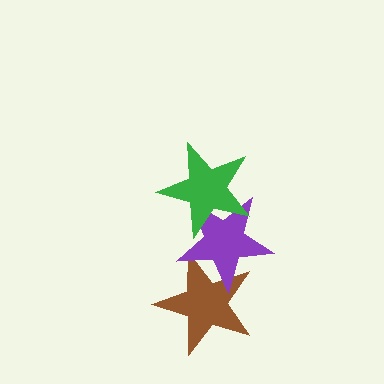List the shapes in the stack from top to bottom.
From top to bottom: the green star, the purple star, the brown star.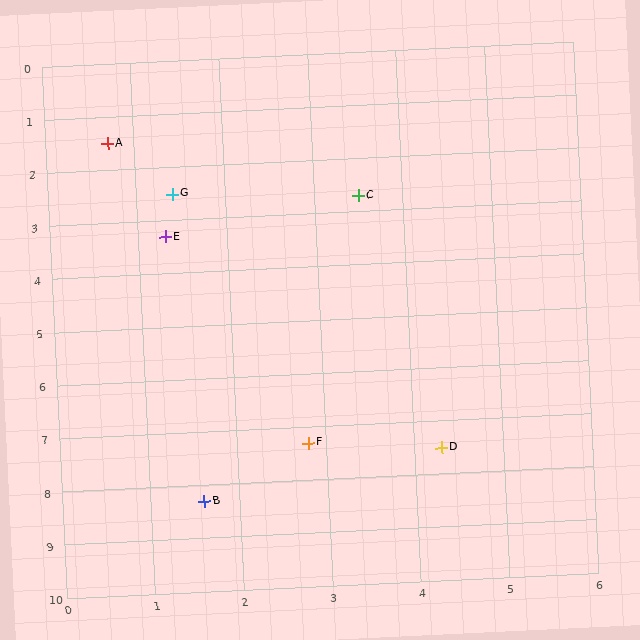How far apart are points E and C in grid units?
Points E and C are about 2.3 grid units apart.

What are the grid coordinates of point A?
Point A is at approximately (0.7, 1.5).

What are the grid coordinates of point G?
Point G is at approximately (1.4, 2.5).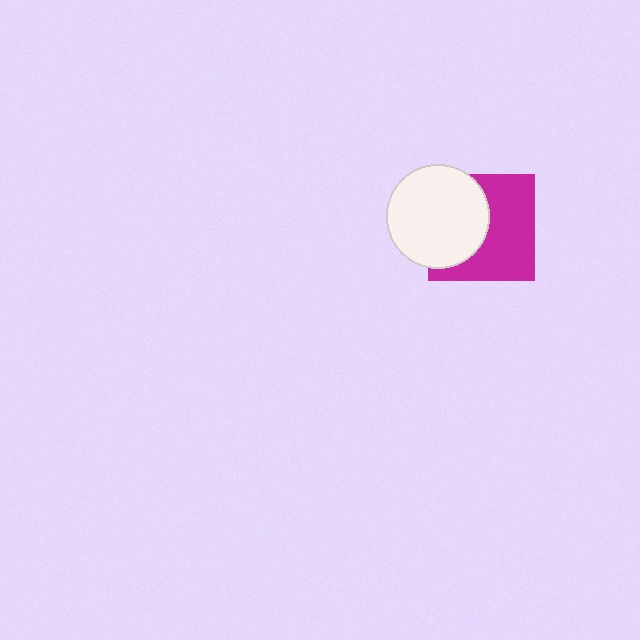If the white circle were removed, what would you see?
You would see the complete magenta square.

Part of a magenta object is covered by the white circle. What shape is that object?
It is a square.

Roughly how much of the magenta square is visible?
About half of it is visible (roughly 56%).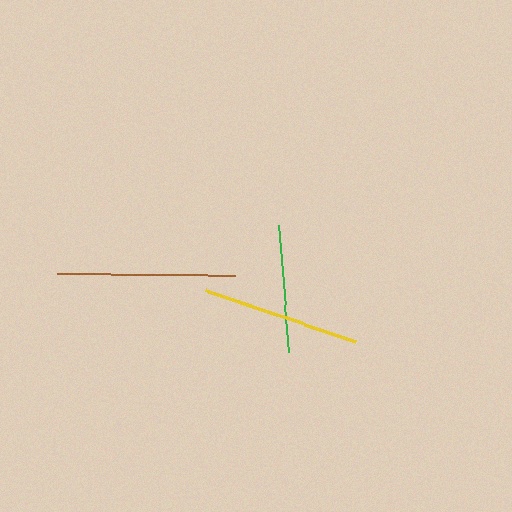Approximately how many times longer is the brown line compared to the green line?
The brown line is approximately 1.4 times the length of the green line.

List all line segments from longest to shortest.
From longest to shortest: brown, yellow, green.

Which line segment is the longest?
The brown line is the longest at approximately 178 pixels.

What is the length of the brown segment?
The brown segment is approximately 178 pixels long.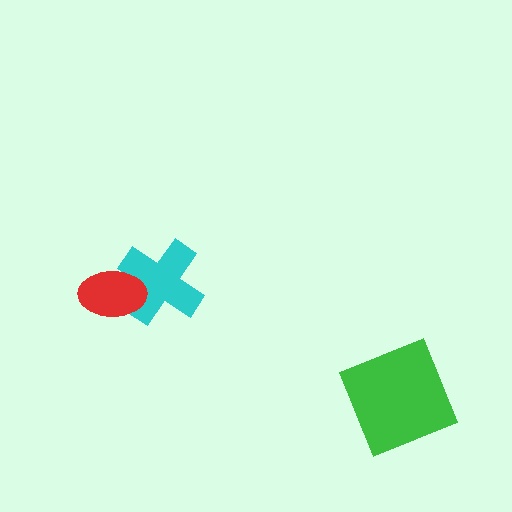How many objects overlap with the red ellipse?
1 object overlaps with the red ellipse.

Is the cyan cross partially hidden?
Yes, it is partially covered by another shape.